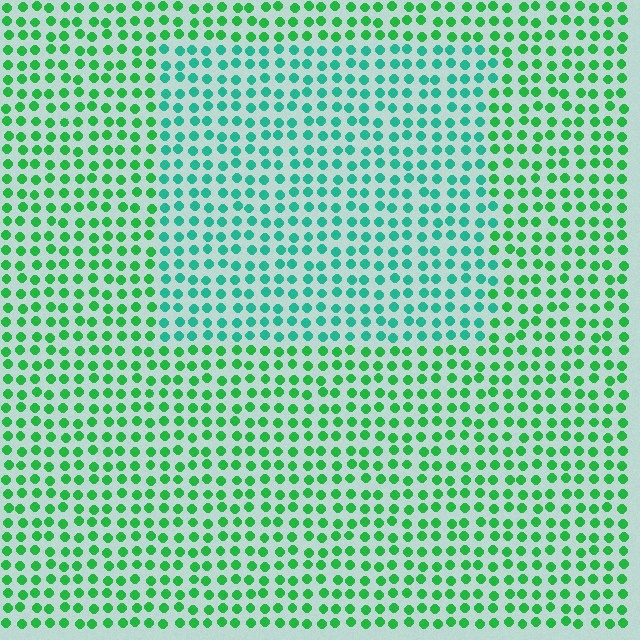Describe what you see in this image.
The image is filled with small green elements in a uniform arrangement. A rectangle-shaped region is visible where the elements are tinted to a slightly different hue, forming a subtle color boundary.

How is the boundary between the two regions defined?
The boundary is defined purely by a slight shift in hue (about 34 degrees). Spacing, size, and orientation are identical on both sides.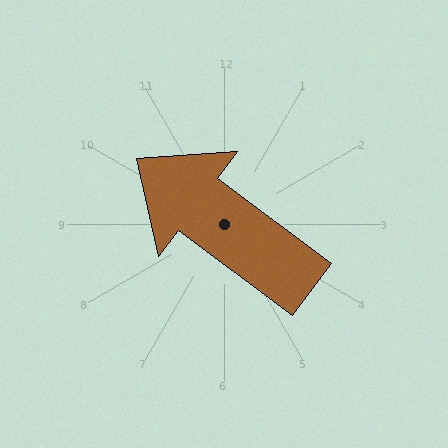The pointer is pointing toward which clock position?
Roughly 10 o'clock.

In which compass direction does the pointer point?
Northwest.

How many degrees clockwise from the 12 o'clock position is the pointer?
Approximately 307 degrees.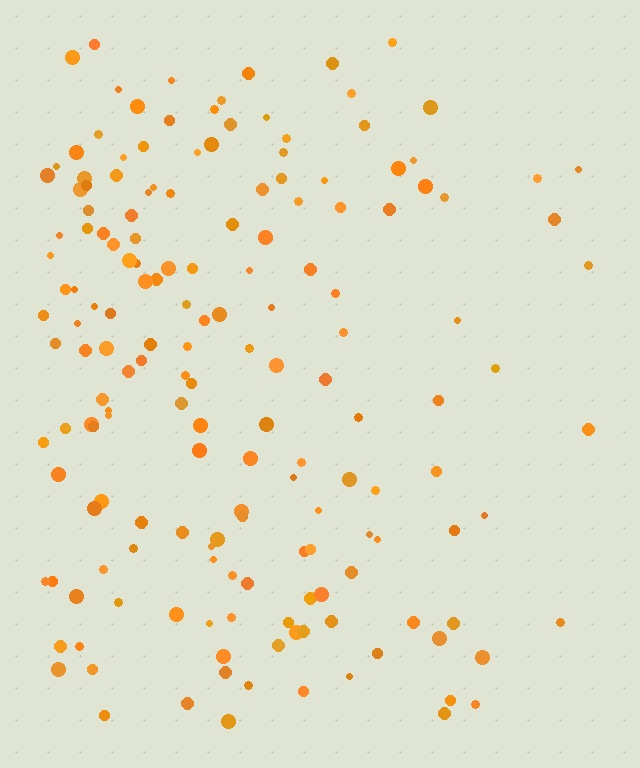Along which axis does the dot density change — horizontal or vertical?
Horizontal.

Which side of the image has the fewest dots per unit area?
The right.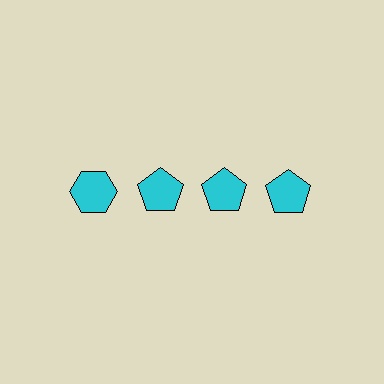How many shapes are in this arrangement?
There are 4 shapes arranged in a grid pattern.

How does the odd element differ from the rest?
It has a different shape: hexagon instead of pentagon.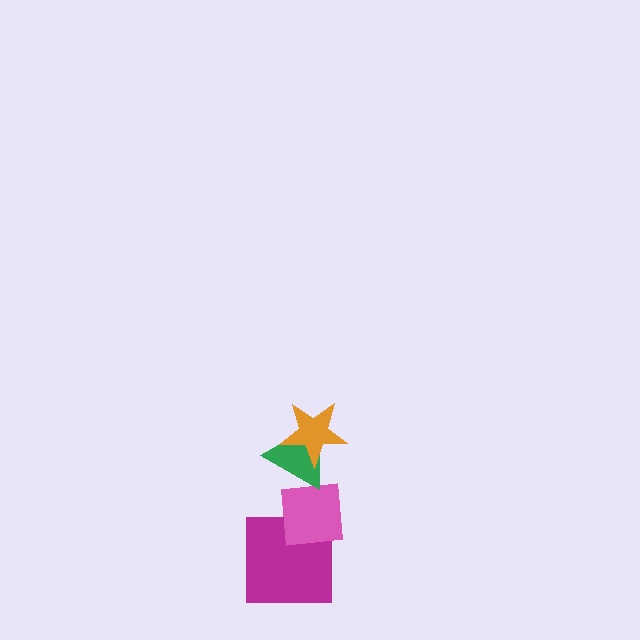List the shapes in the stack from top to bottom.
From top to bottom: the orange star, the green triangle, the pink square, the magenta square.